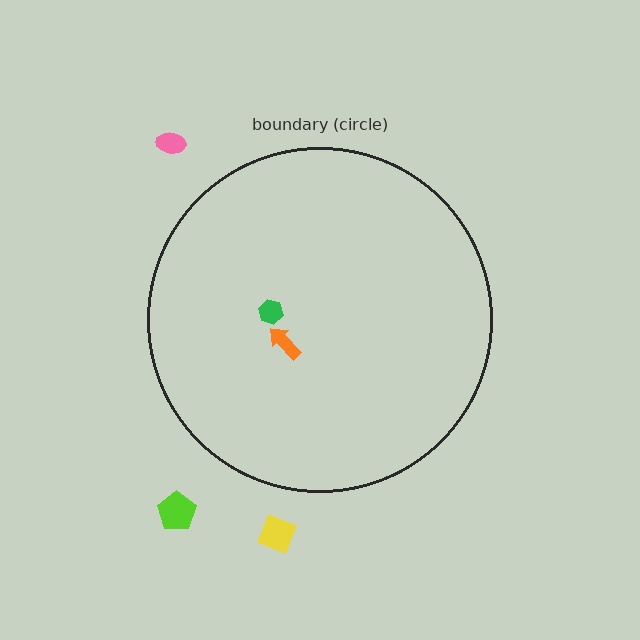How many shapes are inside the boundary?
2 inside, 3 outside.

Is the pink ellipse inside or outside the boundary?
Outside.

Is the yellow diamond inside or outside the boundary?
Outside.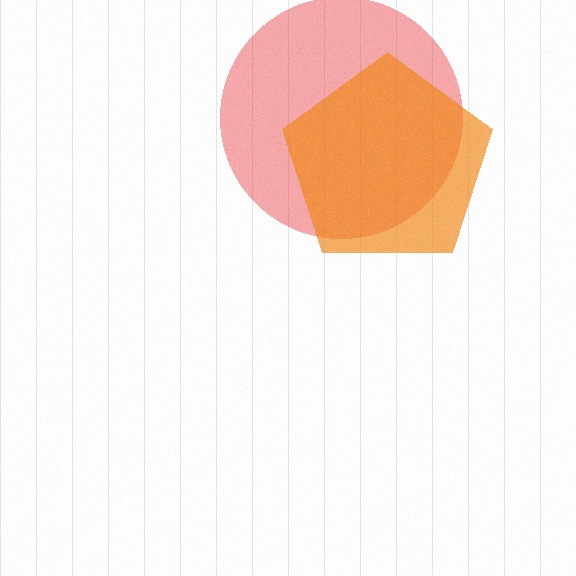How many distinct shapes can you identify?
There are 2 distinct shapes: a red circle, an orange pentagon.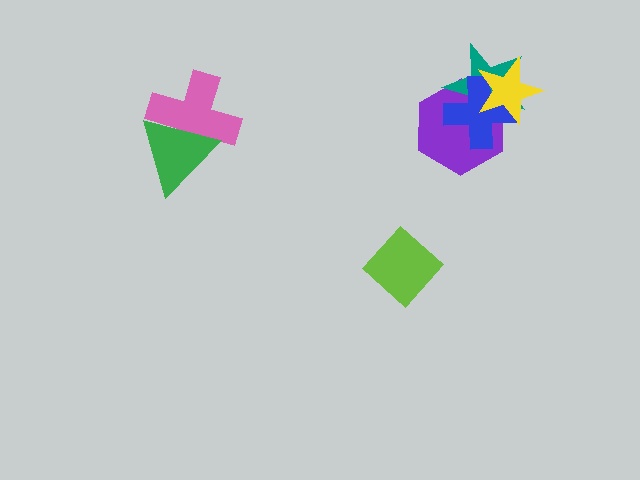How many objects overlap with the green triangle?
1 object overlaps with the green triangle.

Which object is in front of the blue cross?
The yellow star is in front of the blue cross.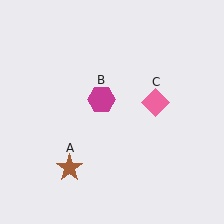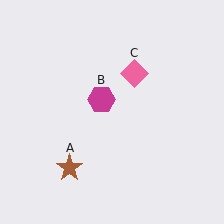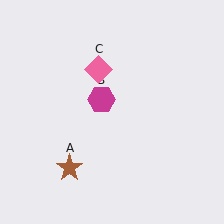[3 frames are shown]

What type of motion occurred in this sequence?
The pink diamond (object C) rotated counterclockwise around the center of the scene.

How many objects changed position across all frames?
1 object changed position: pink diamond (object C).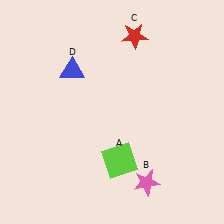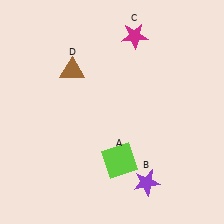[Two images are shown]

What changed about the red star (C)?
In Image 1, C is red. In Image 2, it changed to magenta.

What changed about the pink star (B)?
In Image 1, B is pink. In Image 2, it changed to purple.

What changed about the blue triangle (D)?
In Image 1, D is blue. In Image 2, it changed to brown.